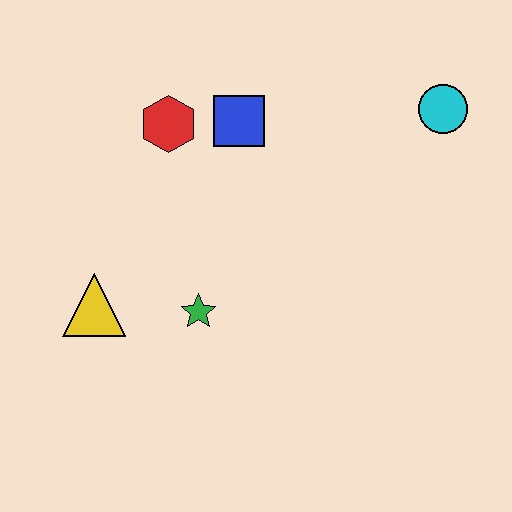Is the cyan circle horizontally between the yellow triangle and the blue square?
No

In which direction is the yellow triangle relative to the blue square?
The yellow triangle is below the blue square.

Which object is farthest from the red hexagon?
The cyan circle is farthest from the red hexagon.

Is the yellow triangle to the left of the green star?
Yes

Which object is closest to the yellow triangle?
The green star is closest to the yellow triangle.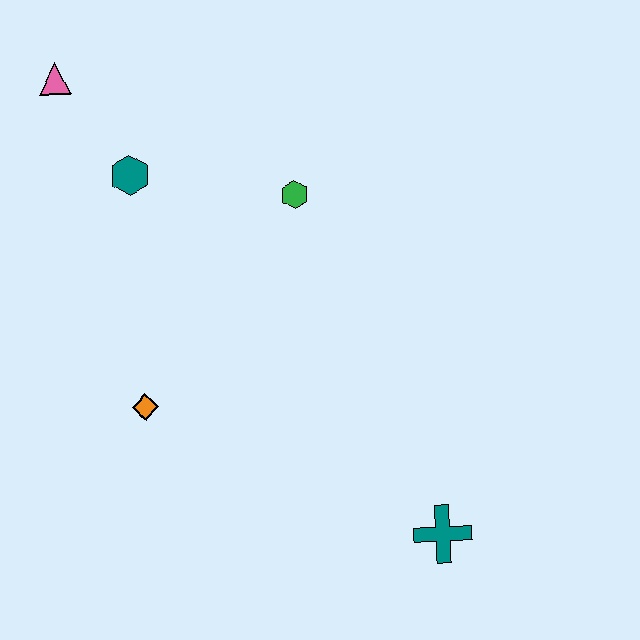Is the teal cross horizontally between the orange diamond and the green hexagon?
No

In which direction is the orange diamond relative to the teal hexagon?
The orange diamond is below the teal hexagon.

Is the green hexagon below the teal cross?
No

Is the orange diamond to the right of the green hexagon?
No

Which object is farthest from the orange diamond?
The pink triangle is farthest from the orange diamond.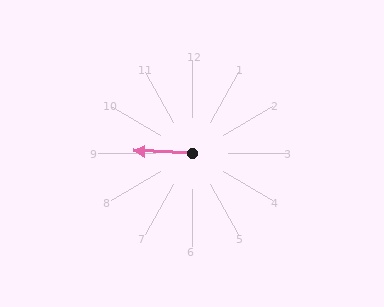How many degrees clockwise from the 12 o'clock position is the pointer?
Approximately 273 degrees.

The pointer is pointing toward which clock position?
Roughly 9 o'clock.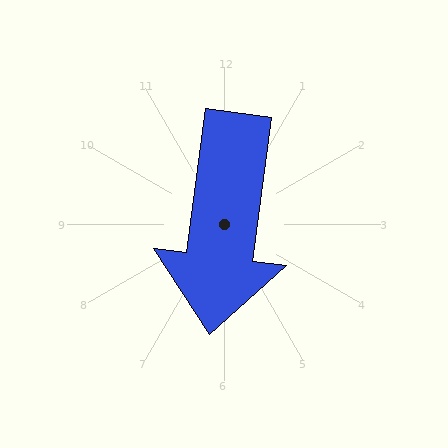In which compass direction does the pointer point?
South.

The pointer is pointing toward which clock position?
Roughly 6 o'clock.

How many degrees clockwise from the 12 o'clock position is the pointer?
Approximately 187 degrees.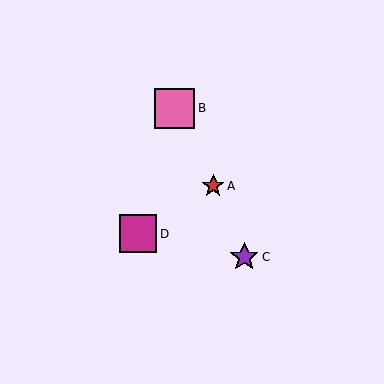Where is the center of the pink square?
The center of the pink square is at (175, 108).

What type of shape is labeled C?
Shape C is a purple star.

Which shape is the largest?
The pink square (labeled B) is the largest.